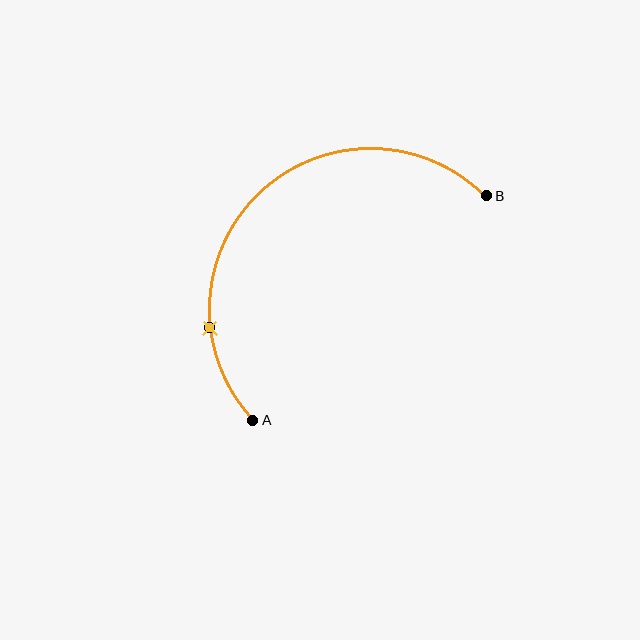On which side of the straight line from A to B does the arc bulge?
The arc bulges above and to the left of the straight line connecting A and B.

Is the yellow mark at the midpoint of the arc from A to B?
No. The yellow mark lies on the arc but is closer to endpoint A. The arc midpoint would be at the point on the curve equidistant along the arc from both A and B.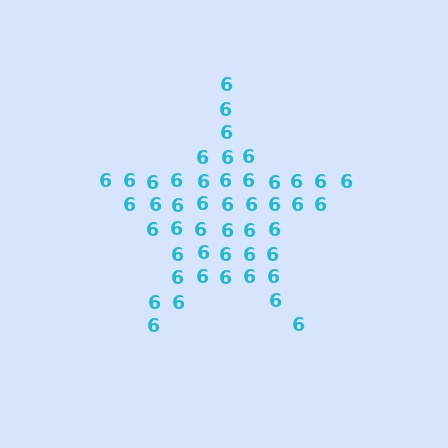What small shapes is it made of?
It is made of small digit 6's.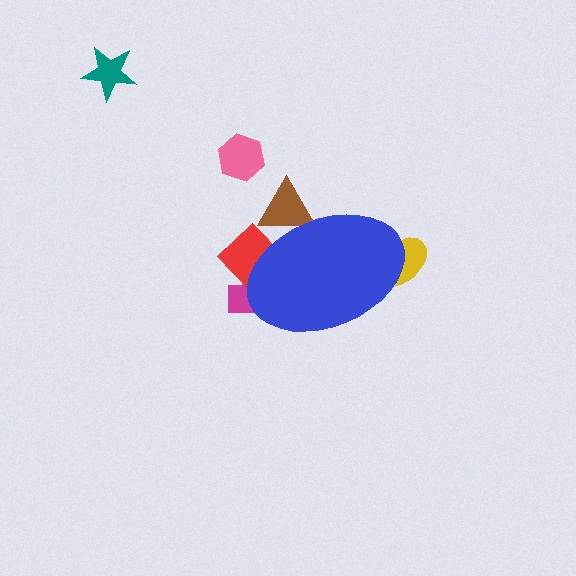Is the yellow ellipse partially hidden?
Yes, the yellow ellipse is partially hidden behind the blue ellipse.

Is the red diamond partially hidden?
Yes, the red diamond is partially hidden behind the blue ellipse.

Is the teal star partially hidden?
No, the teal star is fully visible.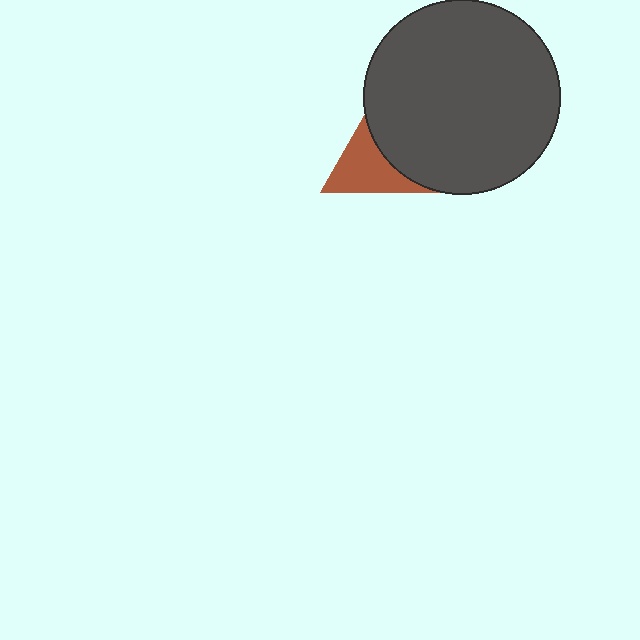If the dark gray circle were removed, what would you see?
You would see the complete brown triangle.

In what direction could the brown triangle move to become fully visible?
The brown triangle could move left. That would shift it out from behind the dark gray circle entirely.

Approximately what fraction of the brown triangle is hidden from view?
Roughly 52% of the brown triangle is hidden behind the dark gray circle.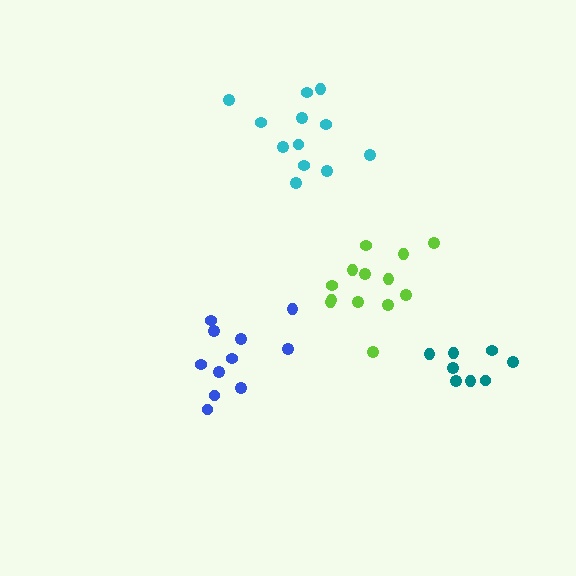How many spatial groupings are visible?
There are 4 spatial groupings.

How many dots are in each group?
Group 1: 11 dots, Group 2: 12 dots, Group 3: 13 dots, Group 4: 8 dots (44 total).